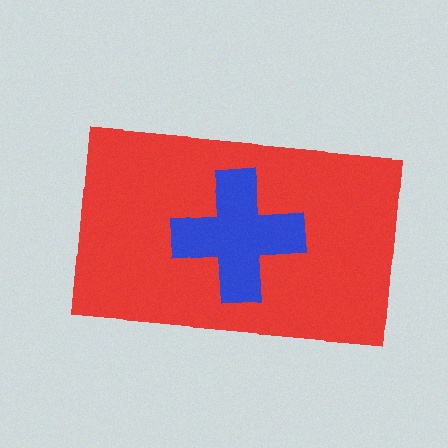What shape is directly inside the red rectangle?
The blue cross.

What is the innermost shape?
The blue cross.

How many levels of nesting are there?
2.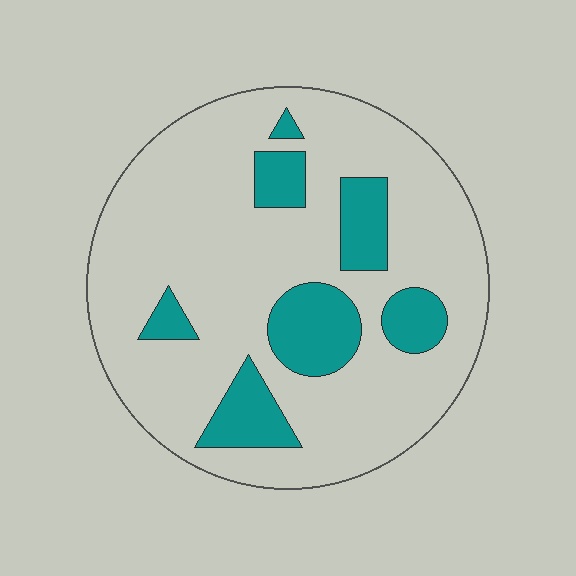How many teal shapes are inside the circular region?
7.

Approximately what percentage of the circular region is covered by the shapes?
Approximately 20%.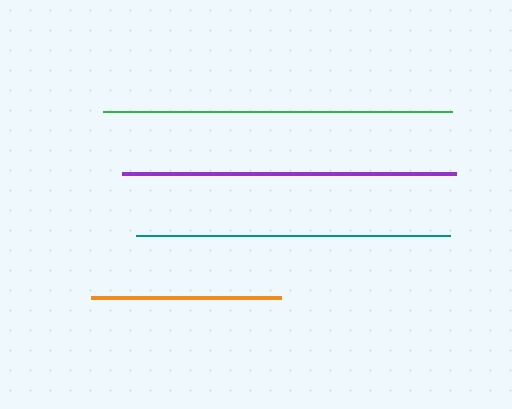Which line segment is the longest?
The green line is the longest at approximately 350 pixels.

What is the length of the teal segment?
The teal segment is approximately 314 pixels long.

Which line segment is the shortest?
The orange line is the shortest at approximately 189 pixels.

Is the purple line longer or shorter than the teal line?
The purple line is longer than the teal line.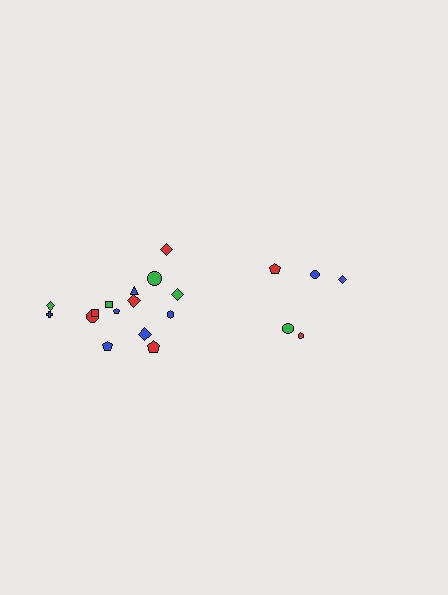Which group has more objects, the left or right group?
The left group.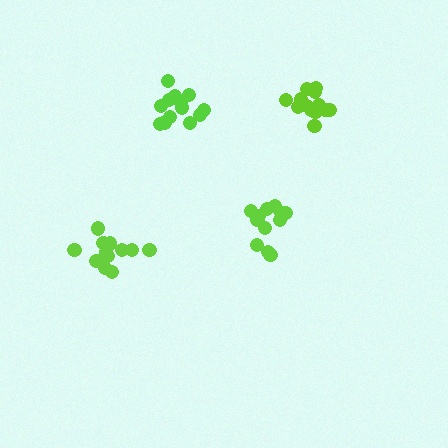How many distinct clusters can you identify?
There are 4 distinct clusters.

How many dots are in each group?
Group 1: 12 dots, Group 2: 13 dots, Group 3: 13 dots, Group 4: 14 dots (52 total).